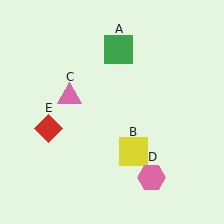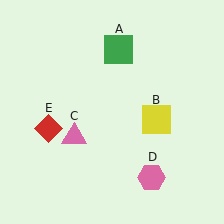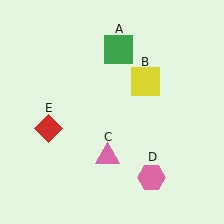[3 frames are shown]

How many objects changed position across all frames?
2 objects changed position: yellow square (object B), pink triangle (object C).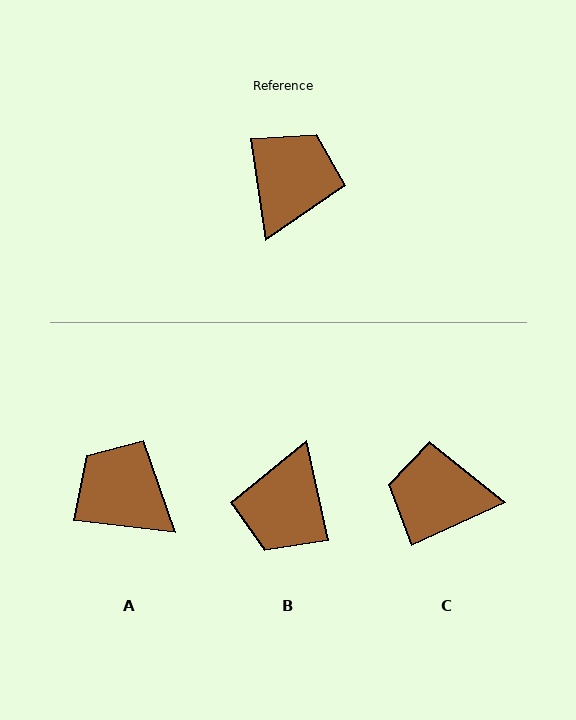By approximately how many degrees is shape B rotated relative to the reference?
Approximately 175 degrees clockwise.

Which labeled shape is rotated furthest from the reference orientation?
B, about 175 degrees away.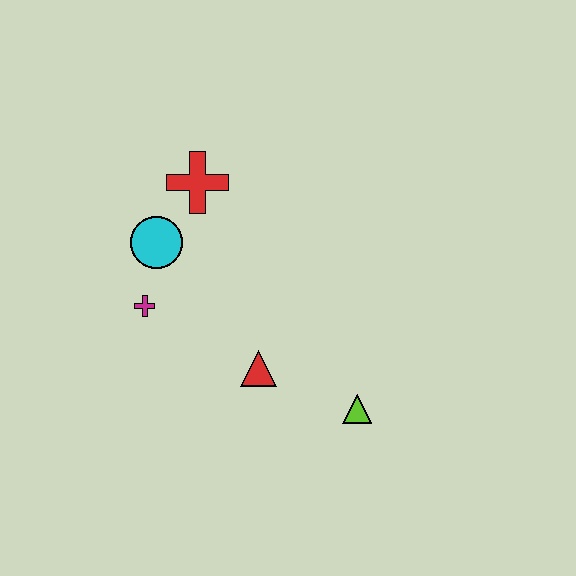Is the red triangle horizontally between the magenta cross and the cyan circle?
No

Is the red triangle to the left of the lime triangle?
Yes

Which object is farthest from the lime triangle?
The red cross is farthest from the lime triangle.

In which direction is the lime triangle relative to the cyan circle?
The lime triangle is to the right of the cyan circle.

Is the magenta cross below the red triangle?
No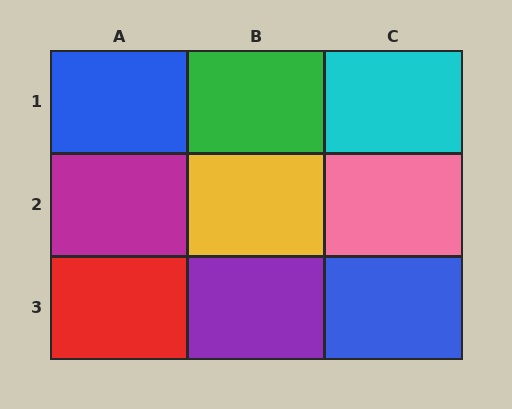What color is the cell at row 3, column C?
Blue.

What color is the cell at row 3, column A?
Red.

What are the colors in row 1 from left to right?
Blue, green, cyan.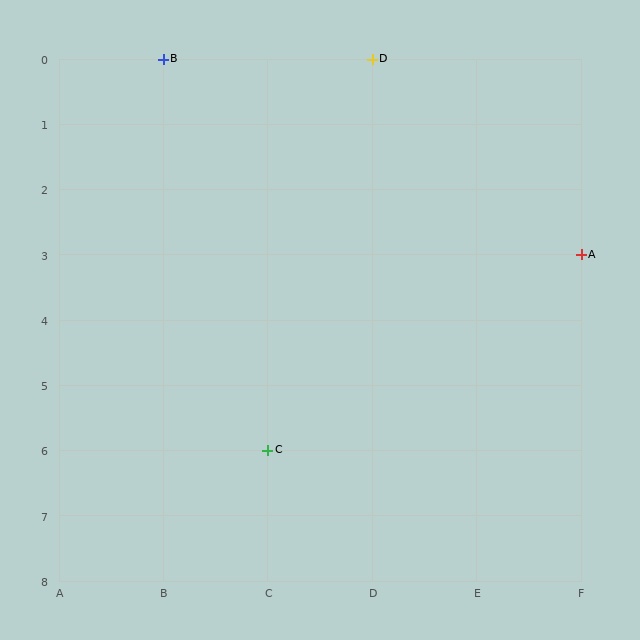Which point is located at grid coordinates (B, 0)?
Point B is at (B, 0).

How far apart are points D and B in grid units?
Points D and B are 2 columns apart.